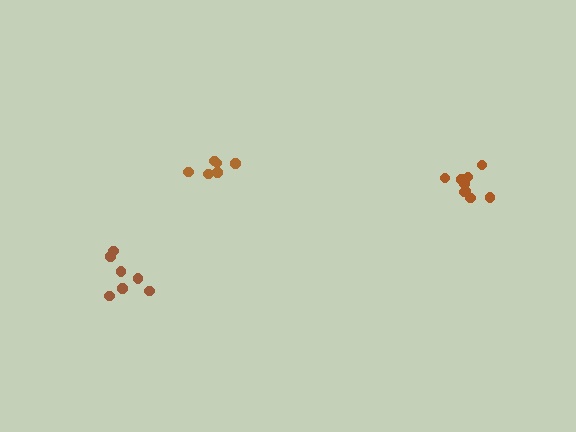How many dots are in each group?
Group 1: 7 dots, Group 2: 9 dots, Group 3: 6 dots (22 total).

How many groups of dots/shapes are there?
There are 3 groups.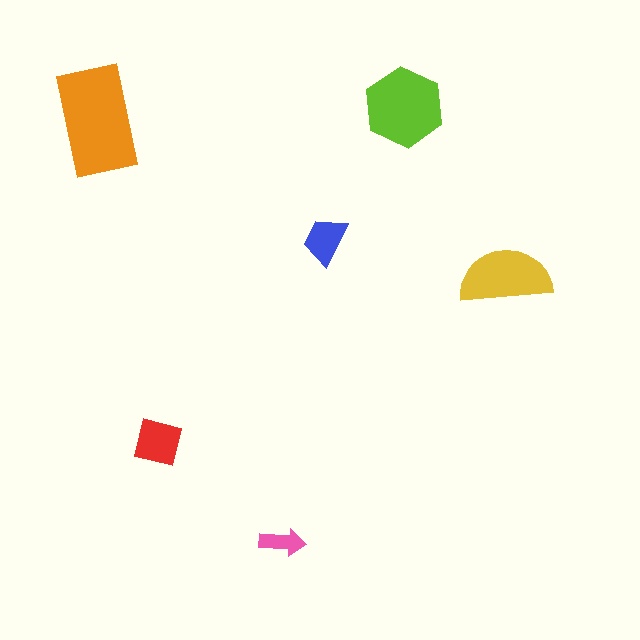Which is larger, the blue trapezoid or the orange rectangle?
The orange rectangle.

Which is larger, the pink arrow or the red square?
The red square.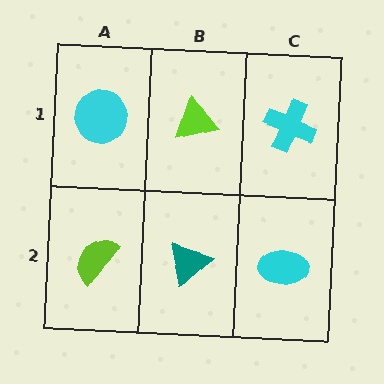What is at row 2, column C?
A cyan ellipse.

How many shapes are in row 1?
3 shapes.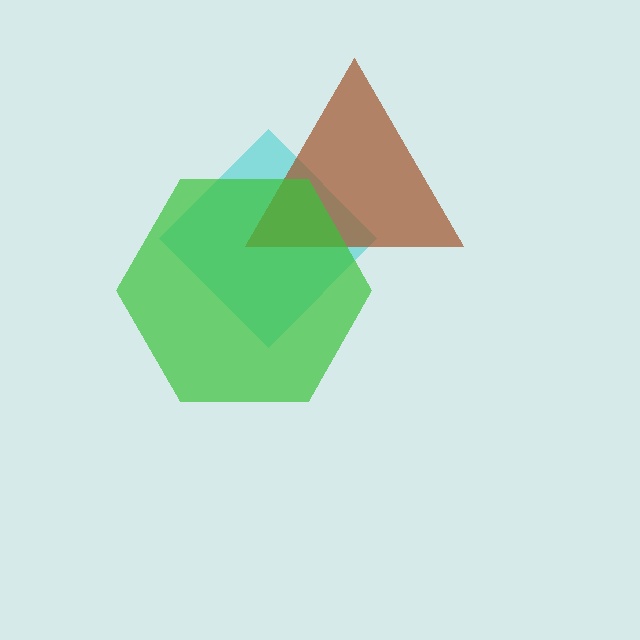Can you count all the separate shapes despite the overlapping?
Yes, there are 3 separate shapes.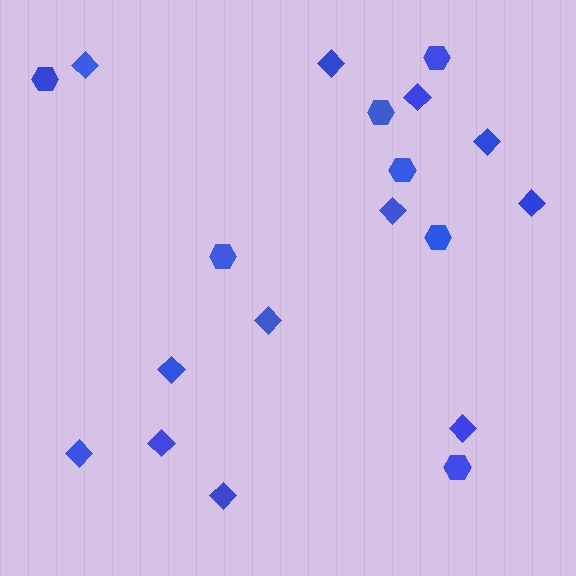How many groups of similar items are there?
There are 2 groups: one group of hexagons (7) and one group of diamonds (12).